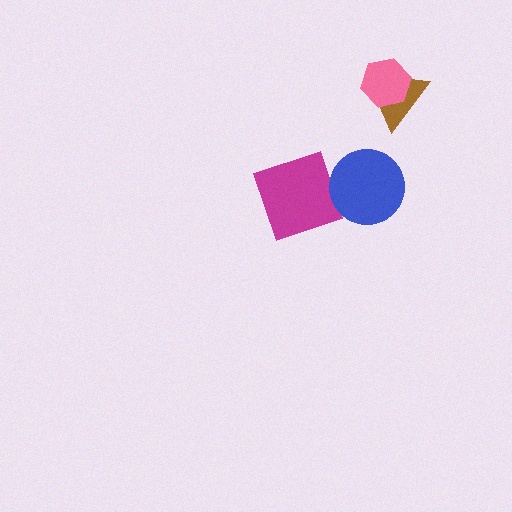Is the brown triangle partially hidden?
Yes, it is partially covered by another shape.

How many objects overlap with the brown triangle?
1 object overlaps with the brown triangle.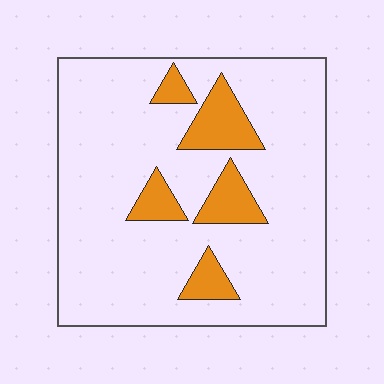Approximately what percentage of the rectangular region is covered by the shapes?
Approximately 15%.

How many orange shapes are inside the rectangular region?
5.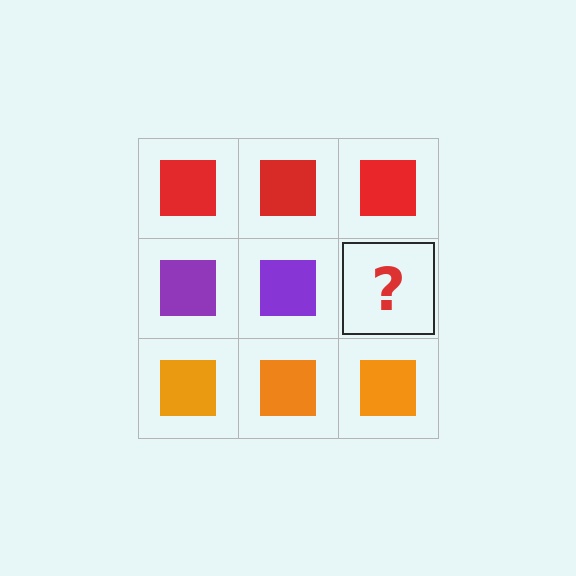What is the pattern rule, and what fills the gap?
The rule is that each row has a consistent color. The gap should be filled with a purple square.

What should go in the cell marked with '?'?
The missing cell should contain a purple square.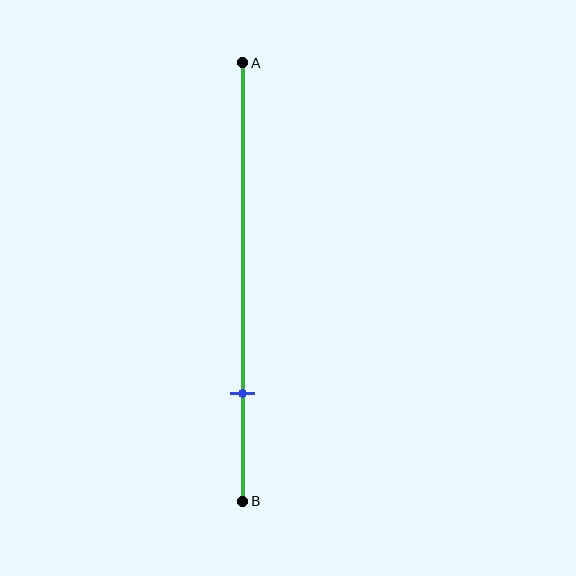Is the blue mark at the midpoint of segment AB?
No, the mark is at about 75% from A, not at the 50% midpoint.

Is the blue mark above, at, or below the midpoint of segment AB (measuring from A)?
The blue mark is below the midpoint of segment AB.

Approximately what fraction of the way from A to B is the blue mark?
The blue mark is approximately 75% of the way from A to B.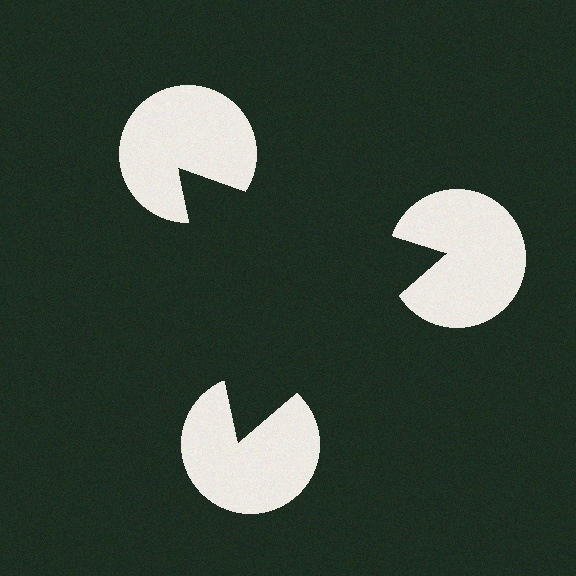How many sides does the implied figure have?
3 sides.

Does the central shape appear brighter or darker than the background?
It typically appears slightly darker than the background, even though no actual brightness change is drawn.